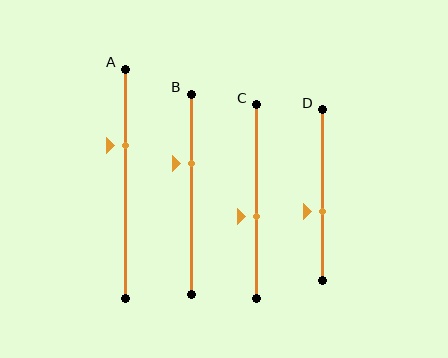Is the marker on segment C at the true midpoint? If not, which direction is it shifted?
No, the marker on segment C is shifted downward by about 8% of the segment length.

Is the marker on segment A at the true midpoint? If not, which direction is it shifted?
No, the marker on segment A is shifted upward by about 17% of the segment length.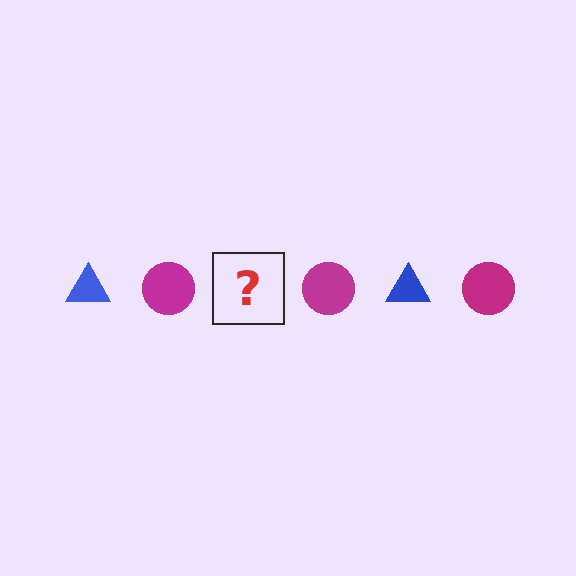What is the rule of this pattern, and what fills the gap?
The rule is that the pattern alternates between blue triangle and magenta circle. The gap should be filled with a blue triangle.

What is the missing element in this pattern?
The missing element is a blue triangle.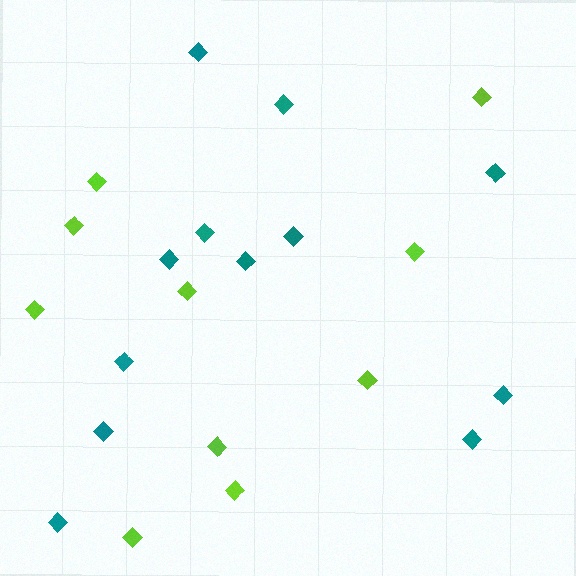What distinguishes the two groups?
There are 2 groups: one group of lime diamonds (10) and one group of teal diamonds (12).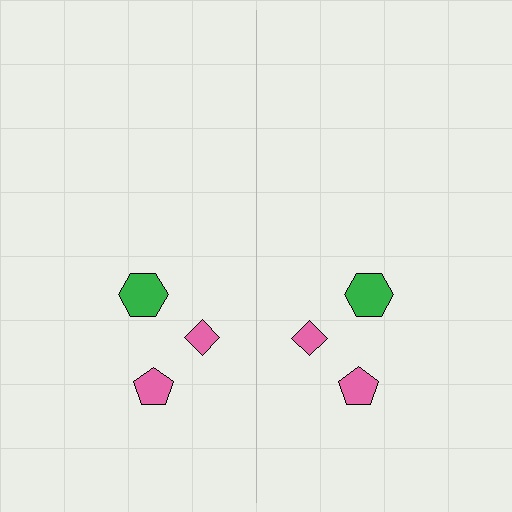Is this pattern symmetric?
Yes, this pattern has bilateral (reflection) symmetry.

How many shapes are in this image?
There are 6 shapes in this image.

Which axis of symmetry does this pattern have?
The pattern has a vertical axis of symmetry running through the center of the image.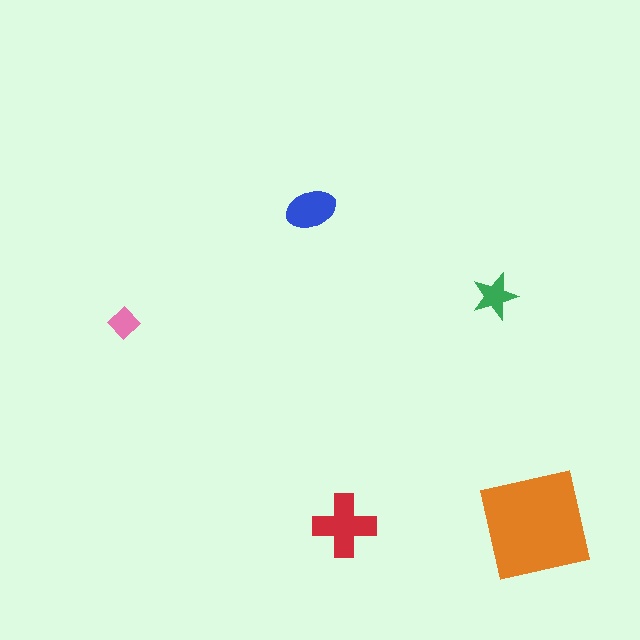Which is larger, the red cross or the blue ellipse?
The red cross.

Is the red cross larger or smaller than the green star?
Larger.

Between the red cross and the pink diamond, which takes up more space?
The red cross.